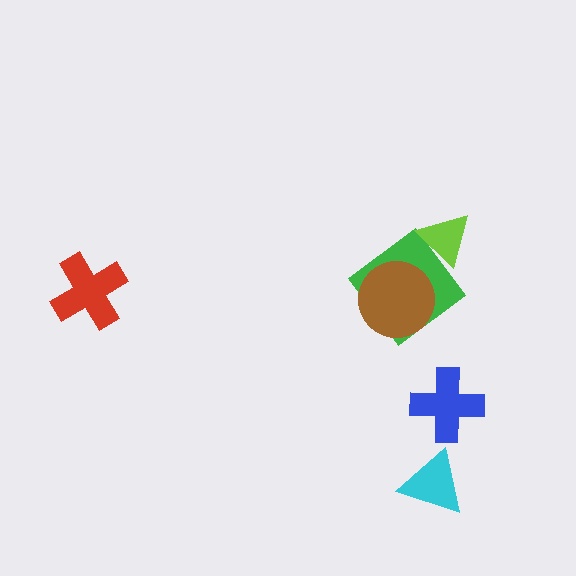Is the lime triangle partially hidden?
No, no other shape covers it.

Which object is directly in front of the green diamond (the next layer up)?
The brown circle is directly in front of the green diamond.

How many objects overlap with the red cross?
0 objects overlap with the red cross.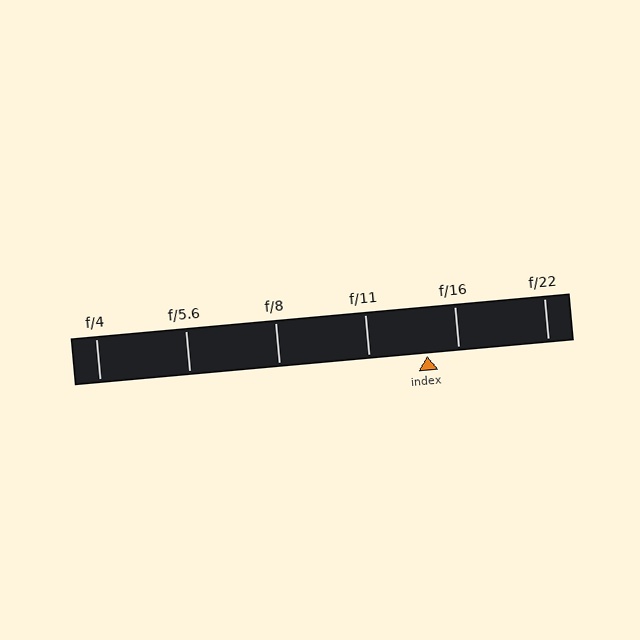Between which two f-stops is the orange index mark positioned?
The index mark is between f/11 and f/16.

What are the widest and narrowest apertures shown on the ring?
The widest aperture shown is f/4 and the narrowest is f/22.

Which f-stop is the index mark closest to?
The index mark is closest to f/16.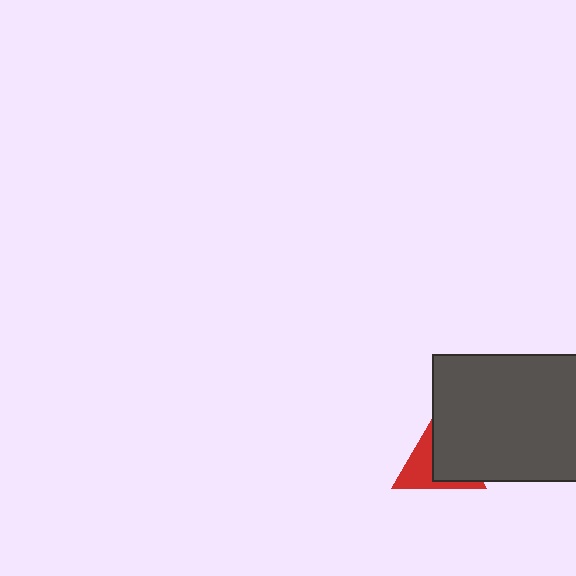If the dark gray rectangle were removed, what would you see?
You would see the complete red triangle.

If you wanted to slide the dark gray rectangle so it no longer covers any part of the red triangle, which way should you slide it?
Slide it right — that is the most direct way to separate the two shapes.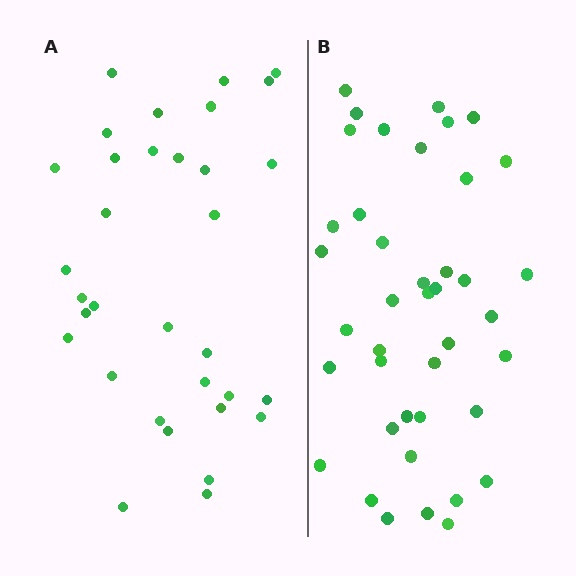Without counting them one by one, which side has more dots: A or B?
Region B (the right region) has more dots.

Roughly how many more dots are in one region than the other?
Region B has roughly 8 or so more dots than region A.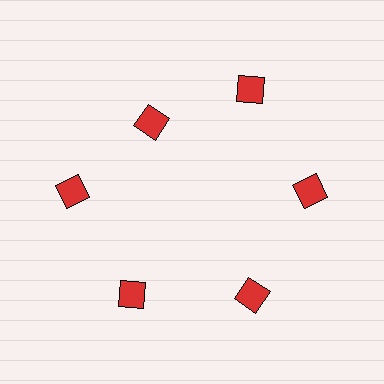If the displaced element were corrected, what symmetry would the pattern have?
It would have 6-fold rotational symmetry — the pattern would map onto itself every 60 degrees.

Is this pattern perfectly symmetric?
No. The 6 red diamonds are arranged in a ring, but one element near the 11 o'clock position is pulled inward toward the center, breaking the 6-fold rotational symmetry.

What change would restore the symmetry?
The symmetry would be restored by moving it outward, back onto the ring so that all 6 diamonds sit at equal angles and equal distance from the center.